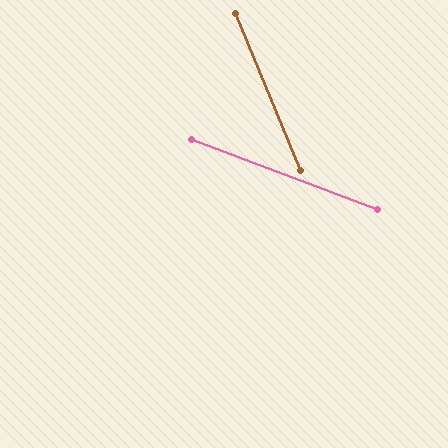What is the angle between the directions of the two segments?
Approximately 47 degrees.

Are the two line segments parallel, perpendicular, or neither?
Neither parallel nor perpendicular — they differ by about 47°.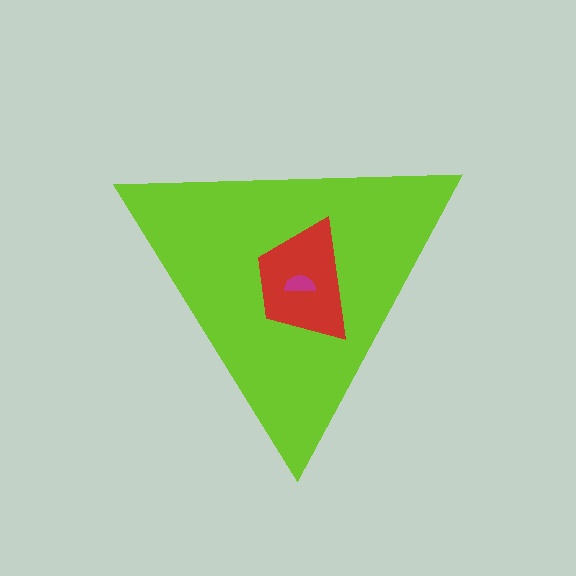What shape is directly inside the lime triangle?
The red trapezoid.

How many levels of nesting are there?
3.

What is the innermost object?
The magenta semicircle.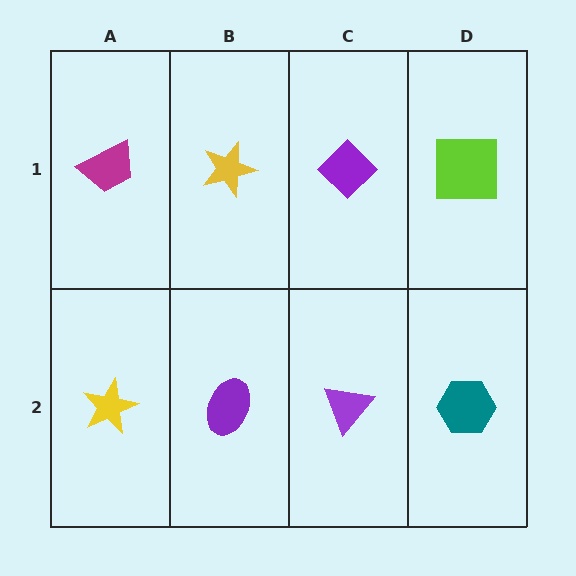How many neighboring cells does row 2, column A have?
2.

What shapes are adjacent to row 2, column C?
A purple diamond (row 1, column C), a purple ellipse (row 2, column B), a teal hexagon (row 2, column D).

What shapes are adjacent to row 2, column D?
A lime square (row 1, column D), a purple triangle (row 2, column C).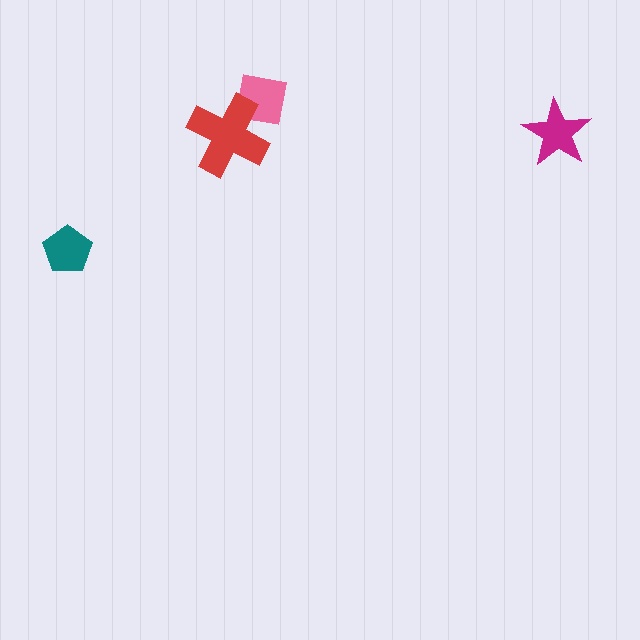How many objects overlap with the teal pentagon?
0 objects overlap with the teal pentagon.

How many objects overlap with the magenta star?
0 objects overlap with the magenta star.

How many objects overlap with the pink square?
1 object overlaps with the pink square.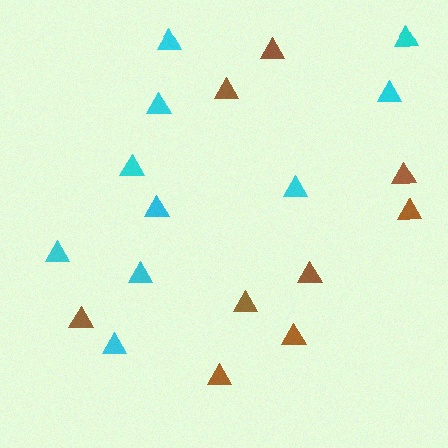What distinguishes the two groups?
There are 2 groups: one group of cyan triangles (10) and one group of brown triangles (9).